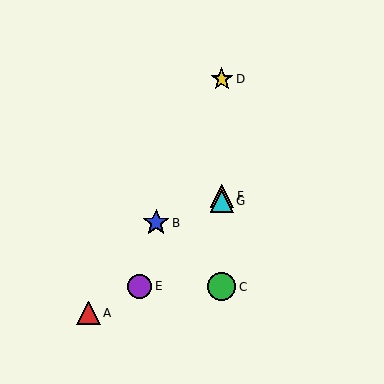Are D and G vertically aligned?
Yes, both are at x≈222.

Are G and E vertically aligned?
No, G is at x≈222 and E is at x≈140.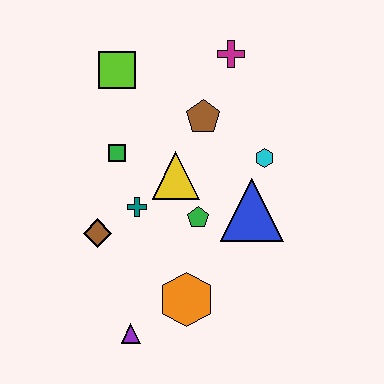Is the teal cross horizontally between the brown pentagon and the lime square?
Yes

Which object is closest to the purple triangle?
The orange hexagon is closest to the purple triangle.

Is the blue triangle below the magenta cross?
Yes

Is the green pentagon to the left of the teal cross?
No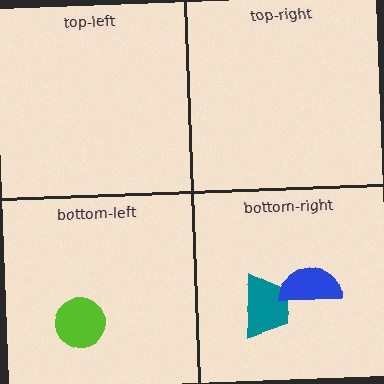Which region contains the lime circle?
The bottom-left region.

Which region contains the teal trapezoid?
The bottom-right region.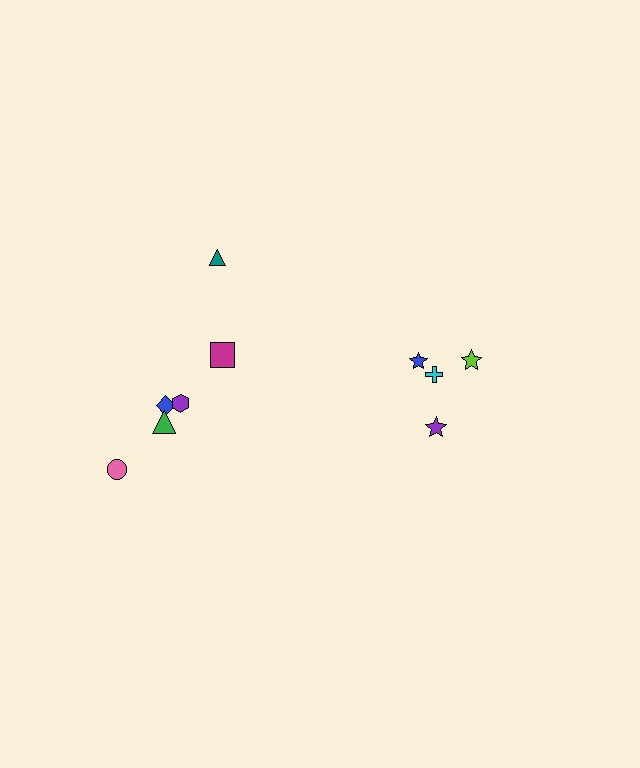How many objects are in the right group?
There are 4 objects.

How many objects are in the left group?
There are 7 objects.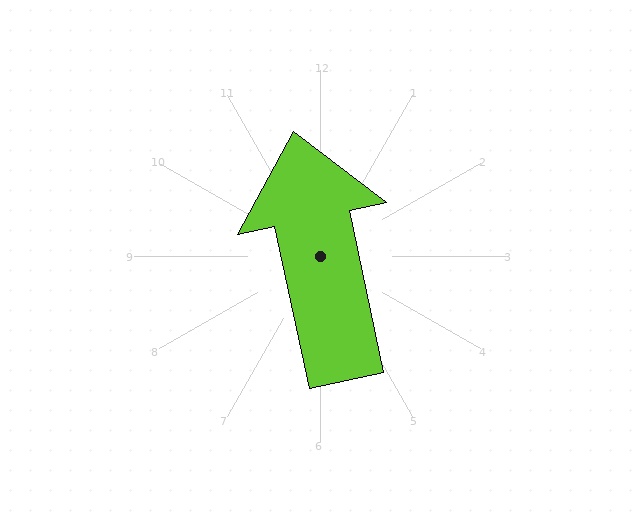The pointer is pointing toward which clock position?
Roughly 12 o'clock.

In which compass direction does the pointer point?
North.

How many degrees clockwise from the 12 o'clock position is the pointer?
Approximately 348 degrees.